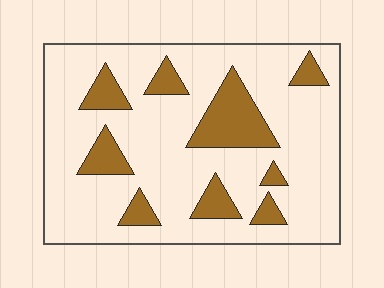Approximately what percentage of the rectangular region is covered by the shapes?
Approximately 20%.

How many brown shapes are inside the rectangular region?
9.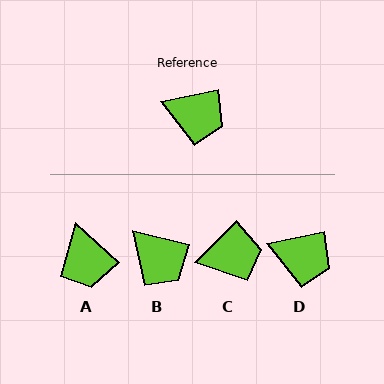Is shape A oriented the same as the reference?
No, it is off by about 54 degrees.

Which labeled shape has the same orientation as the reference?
D.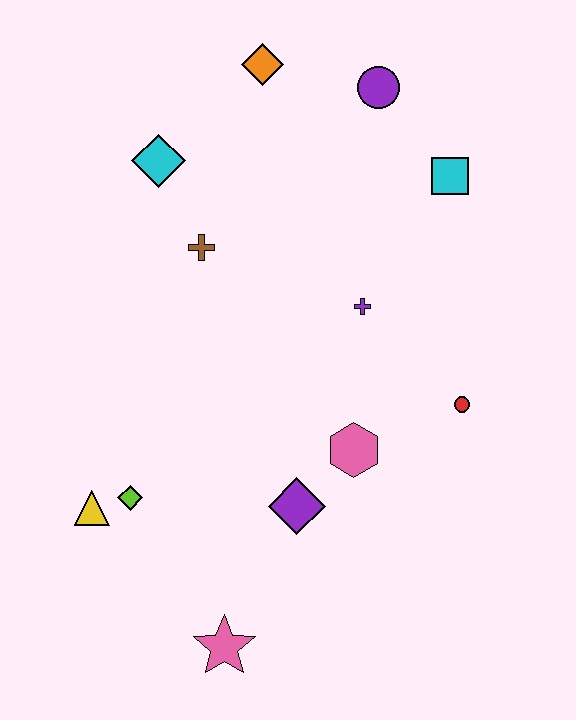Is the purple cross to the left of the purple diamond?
No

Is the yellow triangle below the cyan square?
Yes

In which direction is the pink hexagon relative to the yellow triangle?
The pink hexagon is to the right of the yellow triangle.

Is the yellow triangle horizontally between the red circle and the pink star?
No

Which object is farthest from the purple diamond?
The orange diamond is farthest from the purple diamond.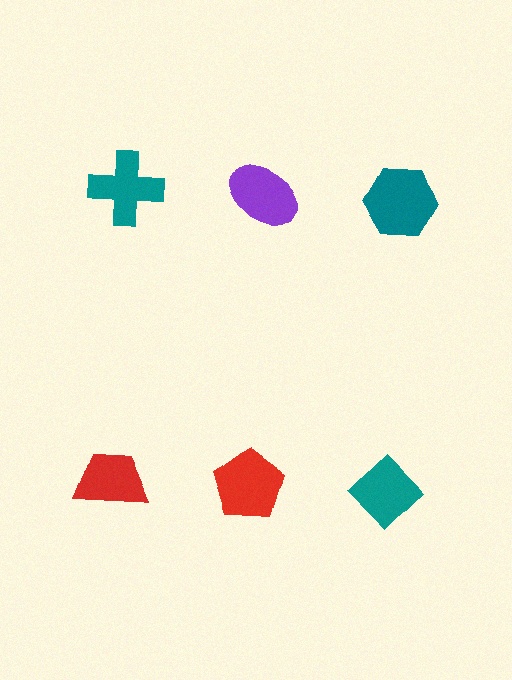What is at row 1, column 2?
A purple ellipse.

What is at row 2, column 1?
A red trapezoid.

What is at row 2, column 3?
A teal diamond.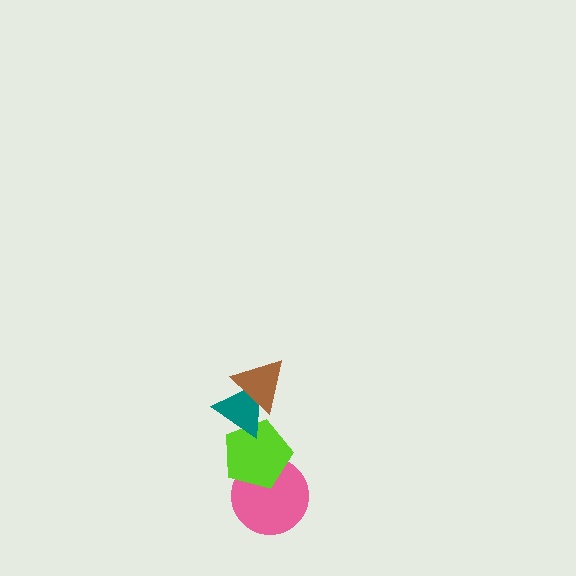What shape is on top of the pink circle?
The lime pentagon is on top of the pink circle.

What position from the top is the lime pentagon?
The lime pentagon is 3rd from the top.